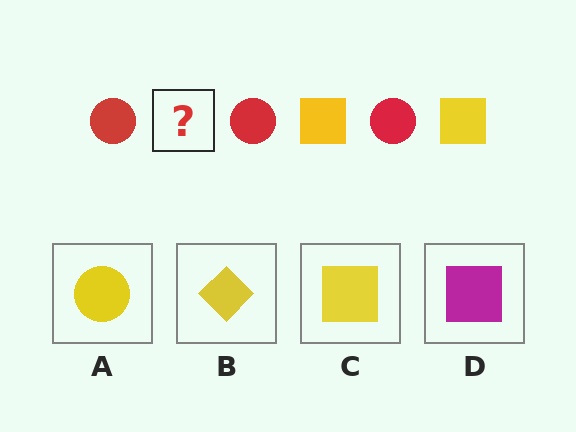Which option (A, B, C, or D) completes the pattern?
C.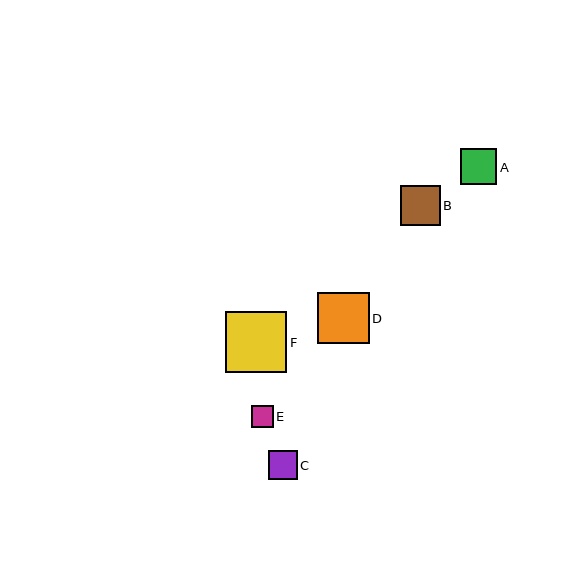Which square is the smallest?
Square E is the smallest with a size of approximately 22 pixels.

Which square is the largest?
Square F is the largest with a size of approximately 62 pixels.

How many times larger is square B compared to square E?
Square B is approximately 1.8 times the size of square E.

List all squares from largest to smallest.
From largest to smallest: F, D, B, A, C, E.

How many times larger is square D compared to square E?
Square D is approximately 2.4 times the size of square E.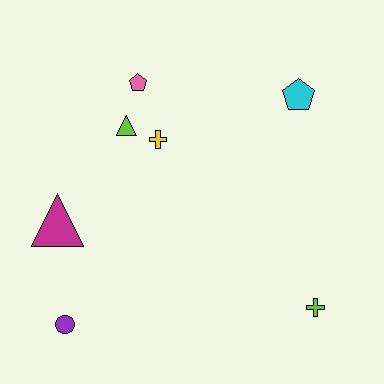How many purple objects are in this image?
There is 1 purple object.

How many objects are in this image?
There are 7 objects.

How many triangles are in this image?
There are 2 triangles.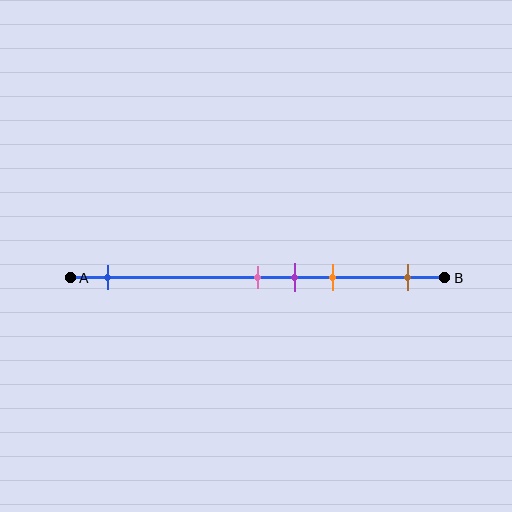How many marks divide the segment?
There are 5 marks dividing the segment.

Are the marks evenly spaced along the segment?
No, the marks are not evenly spaced.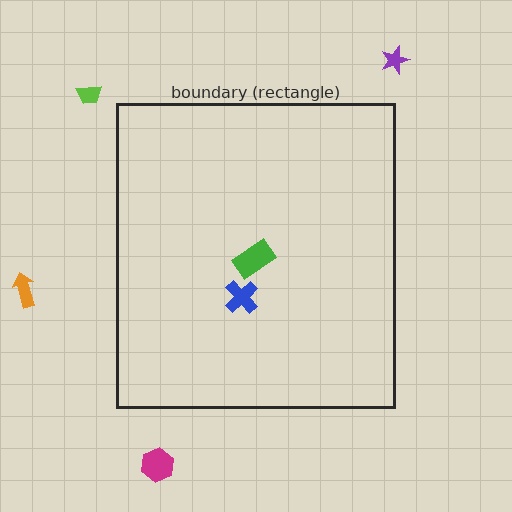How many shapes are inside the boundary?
2 inside, 4 outside.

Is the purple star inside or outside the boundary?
Outside.